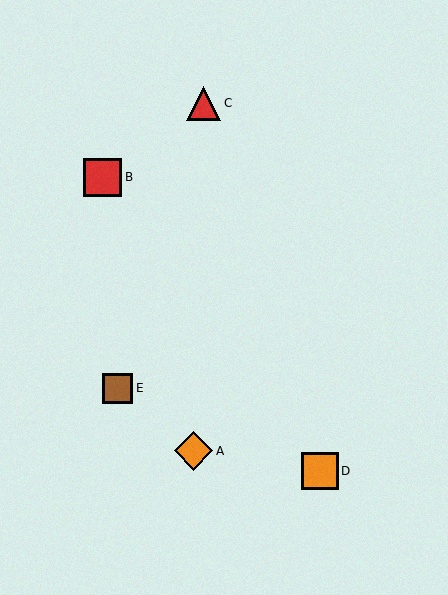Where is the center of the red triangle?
The center of the red triangle is at (203, 103).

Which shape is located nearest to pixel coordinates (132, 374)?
The brown square (labeled E) at (118, 389) is nearest to that location.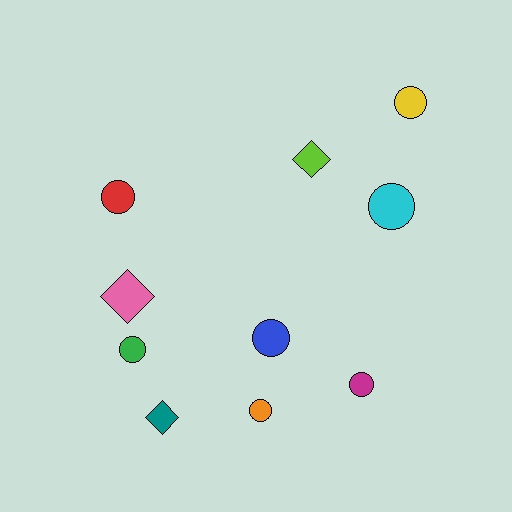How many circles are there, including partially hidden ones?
There are 7 circles.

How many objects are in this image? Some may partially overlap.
There are 10 objects.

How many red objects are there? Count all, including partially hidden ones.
There is 1 red object.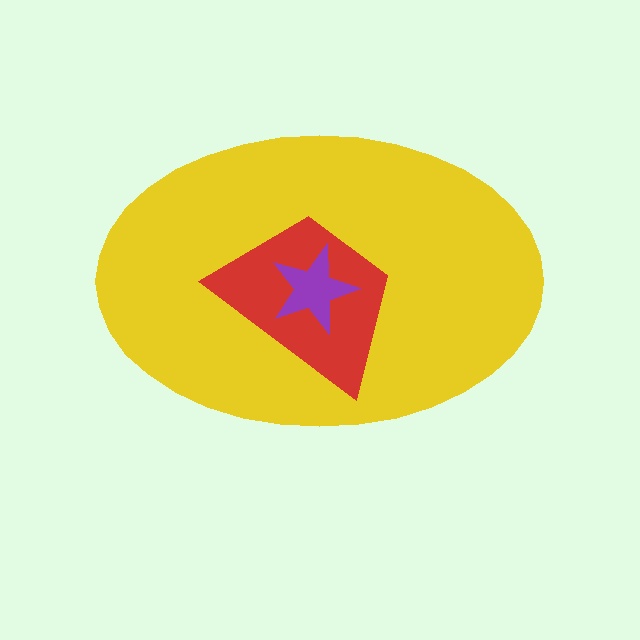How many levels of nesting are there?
3.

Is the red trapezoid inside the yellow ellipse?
Yes.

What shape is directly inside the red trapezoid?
The purple star.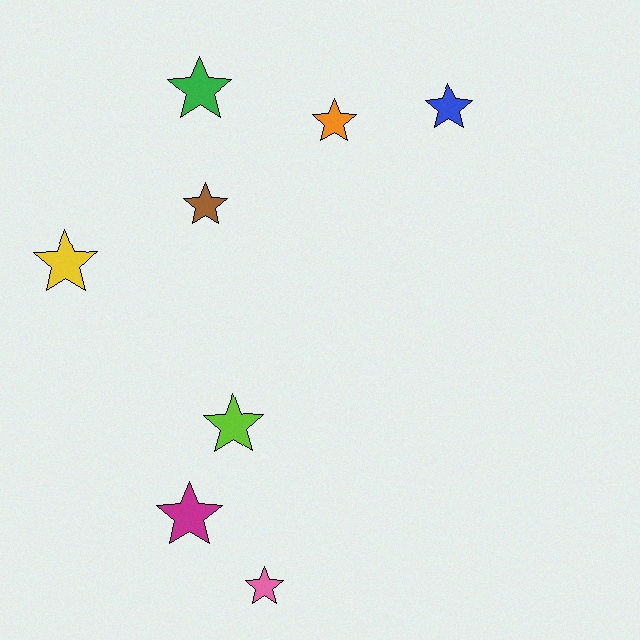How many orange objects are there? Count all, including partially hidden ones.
There is 1 orange object.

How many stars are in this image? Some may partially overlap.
There are 8 stars.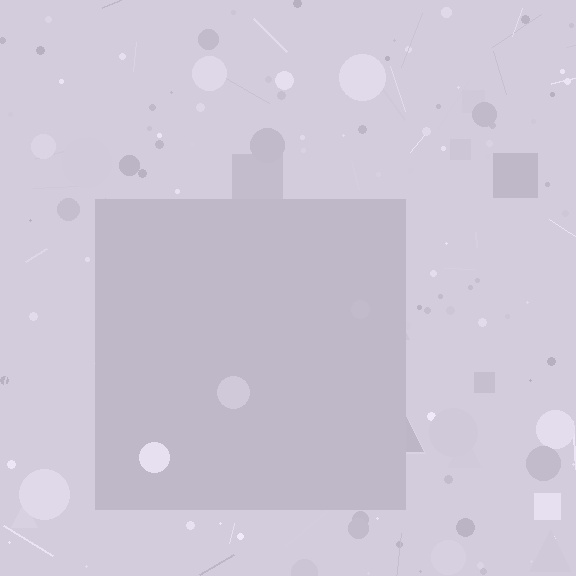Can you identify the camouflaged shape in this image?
The camouflaged shape is a square.